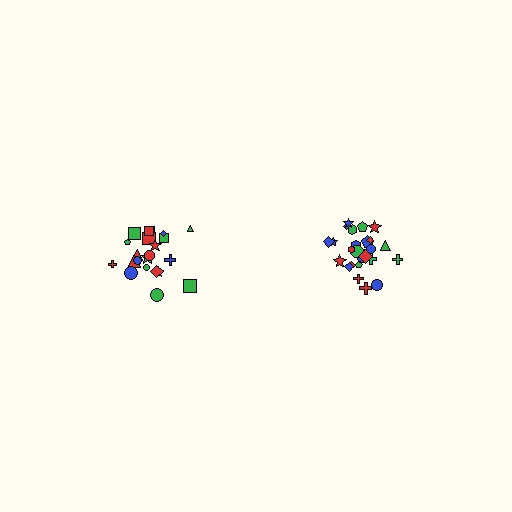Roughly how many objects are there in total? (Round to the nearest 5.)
Roughly 45 objects in total.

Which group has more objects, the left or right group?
The right group.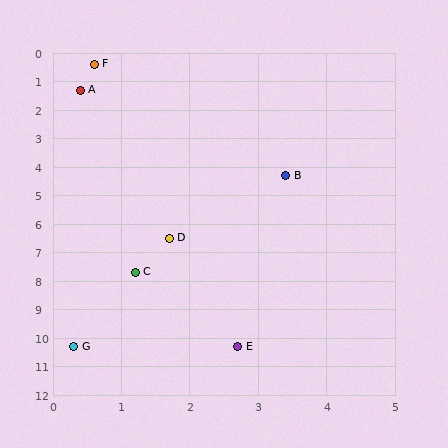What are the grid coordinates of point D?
Point D is at approximately (1.7, 6.5).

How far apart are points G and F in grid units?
Points G and F are about 9.9 grid units apart.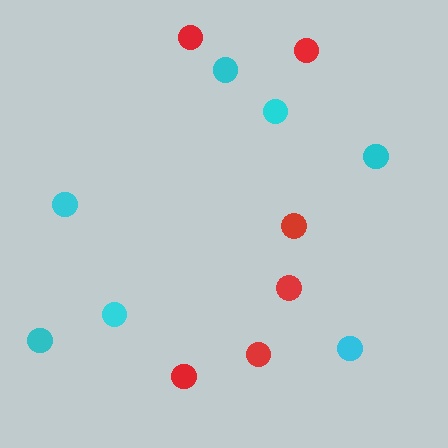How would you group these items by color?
There are 2 groups: one group of red circles (6) and one group of cyan circles (7).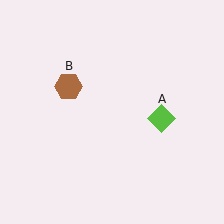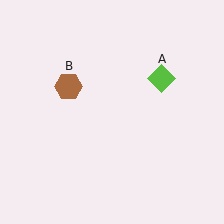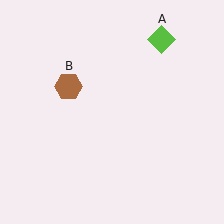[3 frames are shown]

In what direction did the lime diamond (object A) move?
The lime diamond (object A) moved up.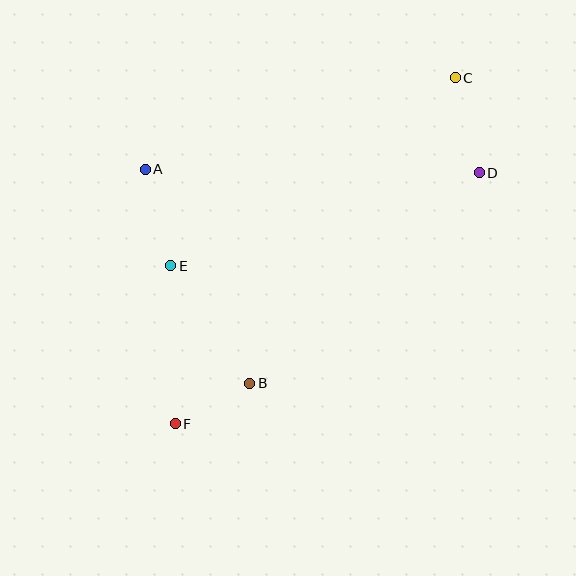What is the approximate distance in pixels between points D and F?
The distance between D and F is approximately 394 pixels.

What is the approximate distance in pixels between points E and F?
The distance between E and F is approximately 158 pixels.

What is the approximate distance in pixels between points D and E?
The distance between D and E is approximately 322 pixels.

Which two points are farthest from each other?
Points C and F are farthest from each other.